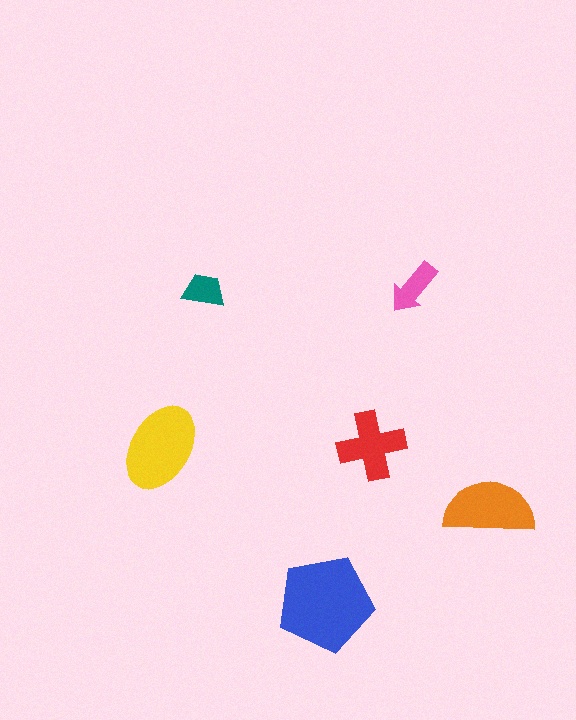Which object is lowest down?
The blue pentagon is bottommost.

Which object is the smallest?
The teal trapezoid.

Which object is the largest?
The blue pentagon.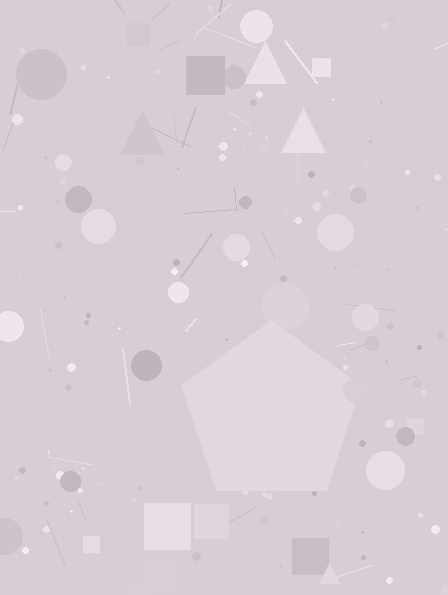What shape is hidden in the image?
A pentagon is hidden in the image.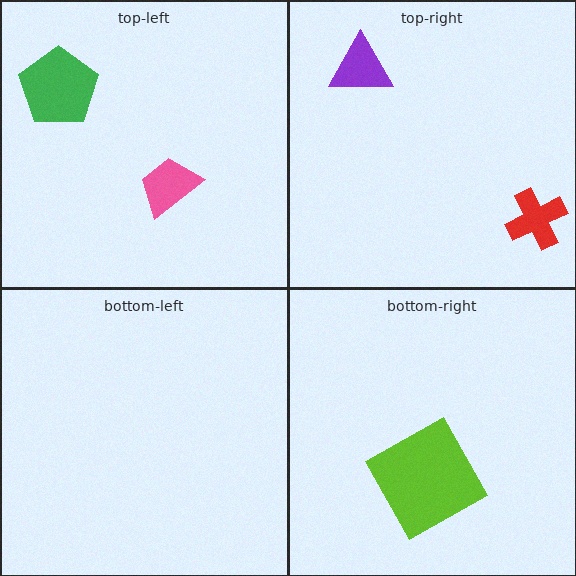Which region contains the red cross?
The top-right region.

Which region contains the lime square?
The bottom-right region.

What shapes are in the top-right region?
The purple triangle, the red cross.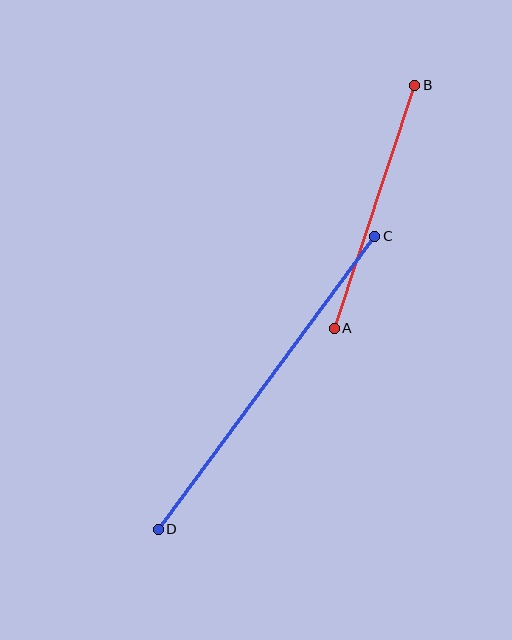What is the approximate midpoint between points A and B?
The midpoint is at approximately (374, 207) pixels.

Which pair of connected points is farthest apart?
Points C and D are farthest apart.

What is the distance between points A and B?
The distance is approximately 256 pixels.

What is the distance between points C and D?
The distance is approximately 364 pixels.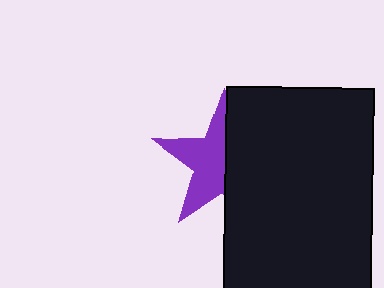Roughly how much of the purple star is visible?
About half of it is visible (roughly 54%).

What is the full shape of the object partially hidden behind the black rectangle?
The partially hidden object is a purple star.